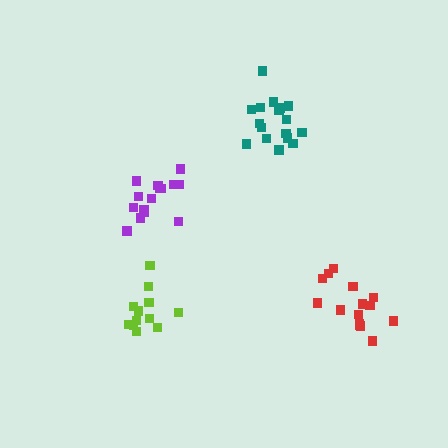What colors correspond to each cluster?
The clusters are colored: teal, lime, purple, red.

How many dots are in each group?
Group 1: 17 dots, Group 2: 12 dots, Group 3: 15 dots, Group 4: 15 dots (59 total).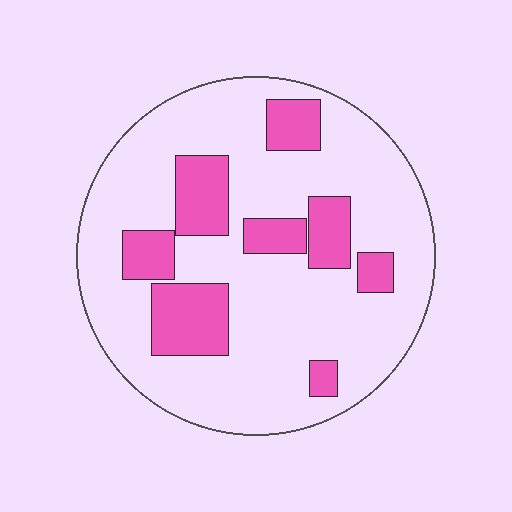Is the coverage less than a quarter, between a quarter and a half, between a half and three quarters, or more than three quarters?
Less than a quarter.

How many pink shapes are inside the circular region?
8.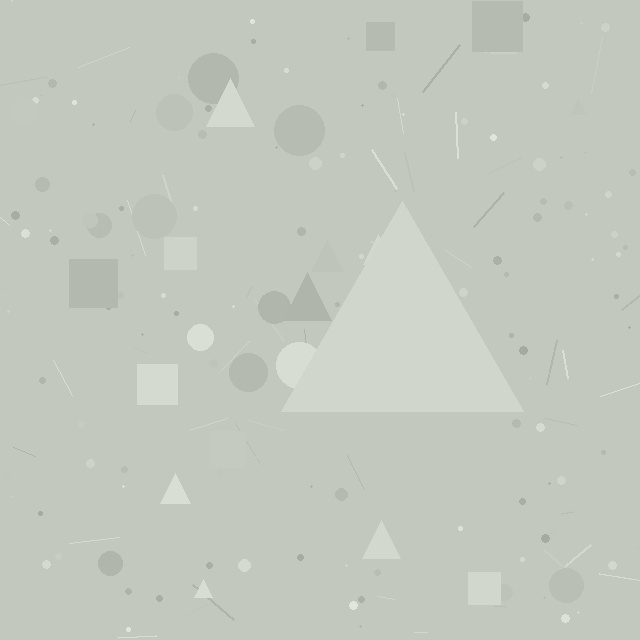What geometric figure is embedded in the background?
A triangle is embedded in the background.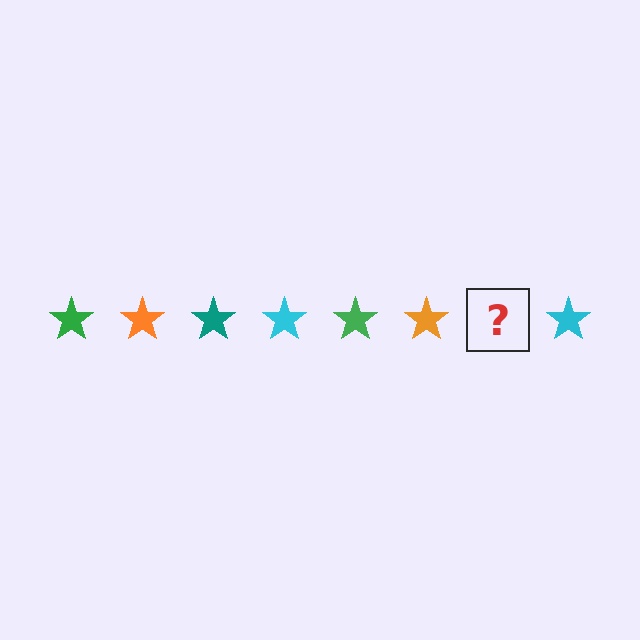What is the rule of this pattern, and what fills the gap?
The rule is that the pattern cycles through green, orange, teal, cyan stars. The gap should be filled with a teal star.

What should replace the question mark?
The question mark should be replaced with a teal star.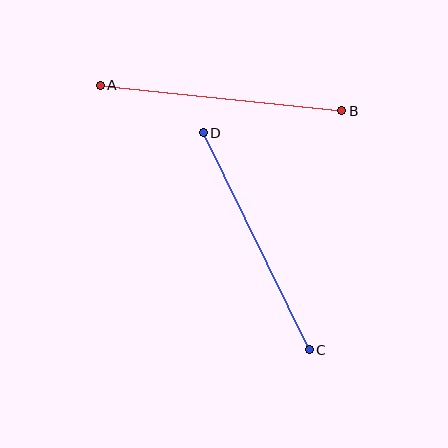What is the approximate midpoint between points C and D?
The midpoint is at approximately (256, 241) pixels.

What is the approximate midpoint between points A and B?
The midpoint is at approximately (221, 98) pixels.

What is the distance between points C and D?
The distance is approximately 242 pixels.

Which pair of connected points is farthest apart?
Points A and B are farthest apart.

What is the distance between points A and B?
The distance is approximately 243 pixels.